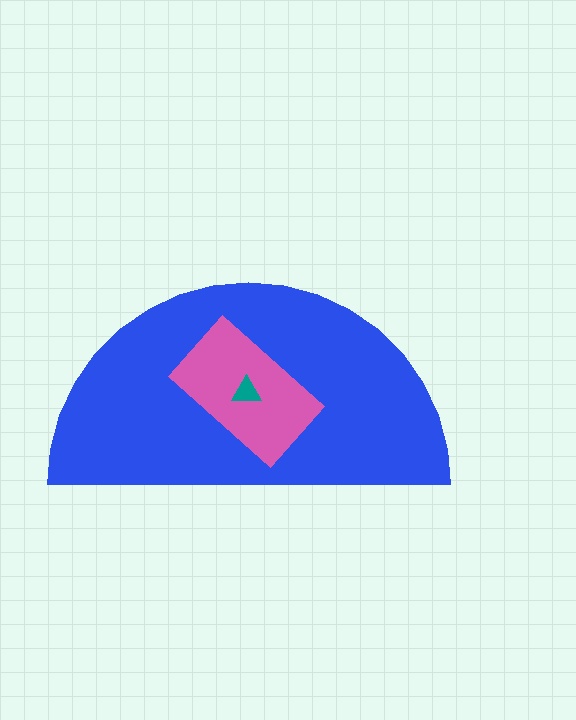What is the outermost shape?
The blue semicircle.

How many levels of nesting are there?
3.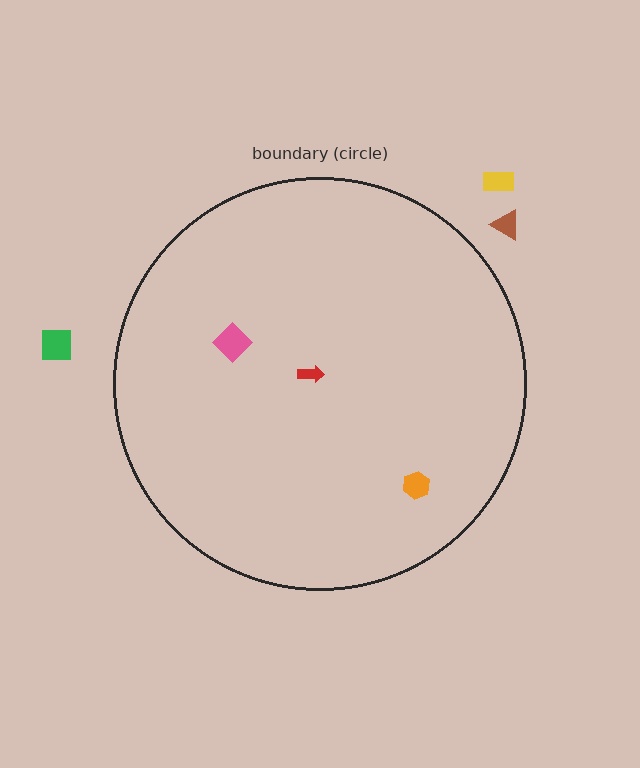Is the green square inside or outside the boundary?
Outside.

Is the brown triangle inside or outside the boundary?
Outside.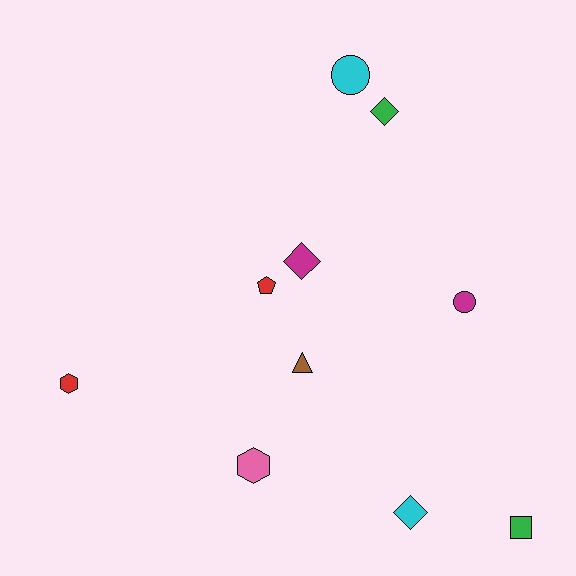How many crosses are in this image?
There are no crosses.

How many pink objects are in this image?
There is 1 pink object.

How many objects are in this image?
There are 10 objects.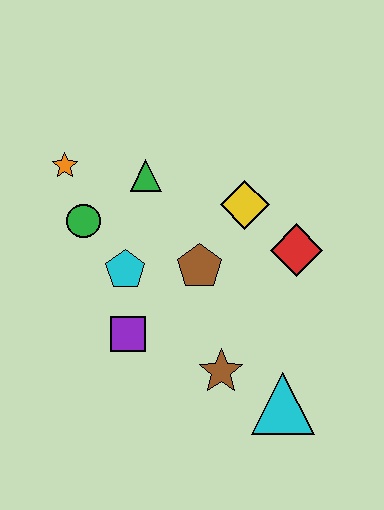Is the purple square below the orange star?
Yes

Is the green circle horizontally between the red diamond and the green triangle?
No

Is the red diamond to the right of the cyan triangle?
Yes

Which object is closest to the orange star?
The green circle is closest to the orange star.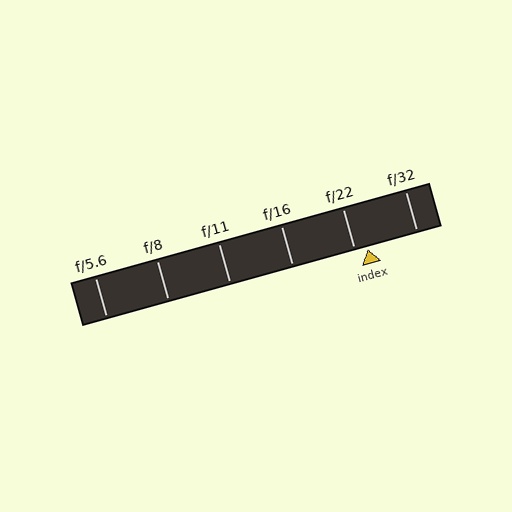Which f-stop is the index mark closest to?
The index mark is closest to f/22.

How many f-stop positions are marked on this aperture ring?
There are 6 f-stop positions marked.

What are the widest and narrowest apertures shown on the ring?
The widest aperture shown is f/5.6 and the narrowest is f/32.